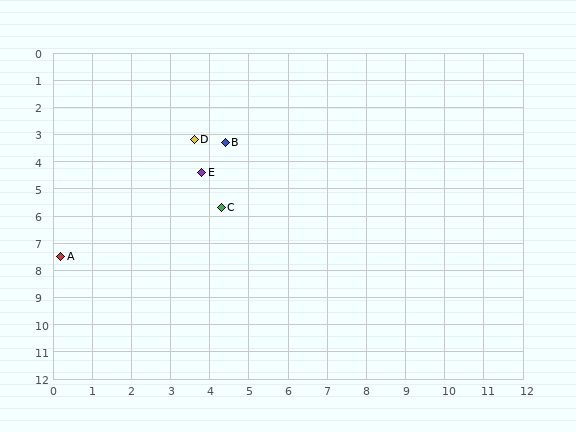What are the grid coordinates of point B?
Point B is at approximately (4.4, 3.3).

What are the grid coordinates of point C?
Point C is at approximately (4.3, 5.7).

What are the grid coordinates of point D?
Point D is at approximately (3.6, 3.2).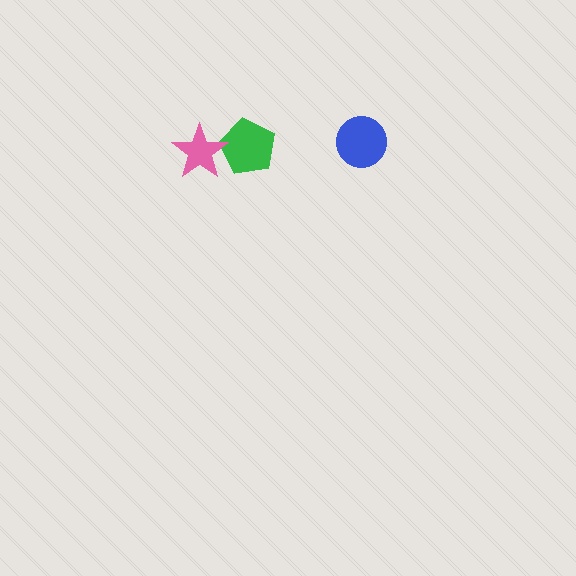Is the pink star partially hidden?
No, no other shape covers it.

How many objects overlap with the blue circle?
0 objects overlap with the blue circle.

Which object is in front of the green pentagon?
The pink star is in front of the green pentagon.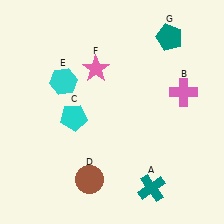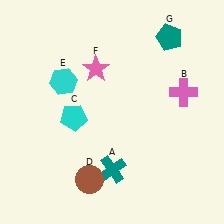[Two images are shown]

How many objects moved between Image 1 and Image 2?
1 object moved between the two images.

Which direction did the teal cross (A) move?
The teal cross (A) moved left.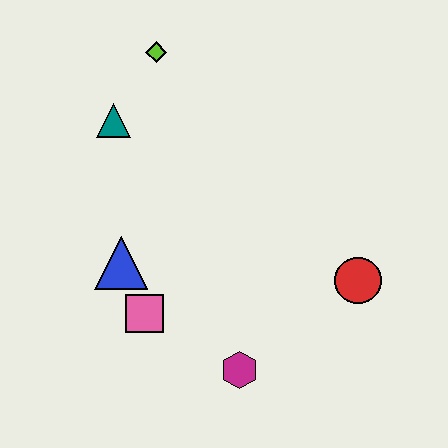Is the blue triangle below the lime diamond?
Yes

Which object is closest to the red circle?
The magenta hexagon is closest to the red circle.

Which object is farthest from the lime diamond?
The magenta hexagon is farthest from the lime diamond.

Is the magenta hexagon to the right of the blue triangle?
Yes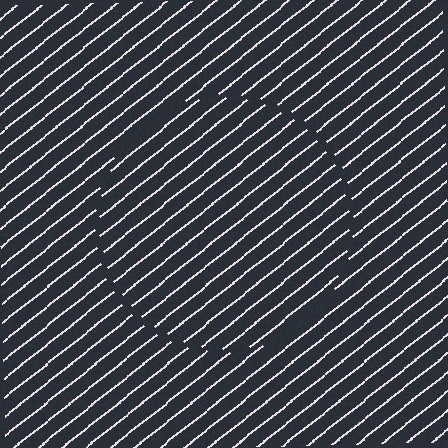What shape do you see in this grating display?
An illusory circle. The interior of the shape contains the same grating, shifted by half a period — the contour is defined by the phase discontinuity where line-ends from the inner and outer gratings abut.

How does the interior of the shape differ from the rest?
The interior of the shape contains the same grating, shifted by half a period — the contour is defined by the phase discontinuity where line-ends from the inner and outer gratings abut.